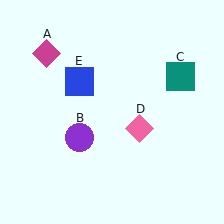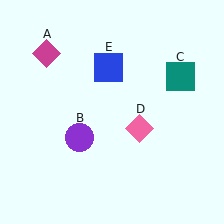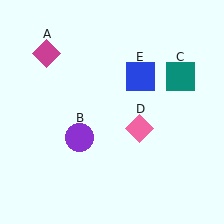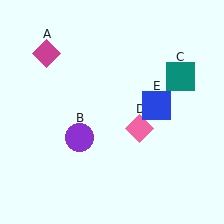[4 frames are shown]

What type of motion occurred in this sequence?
The blue square (object E) rotated clockwise around the center of the scene.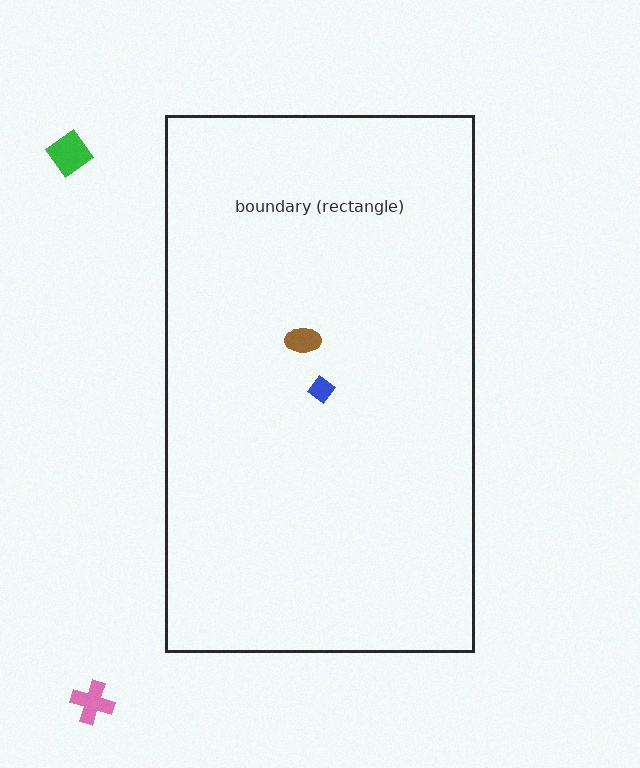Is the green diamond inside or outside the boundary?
Outside.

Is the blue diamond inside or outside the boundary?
Inside.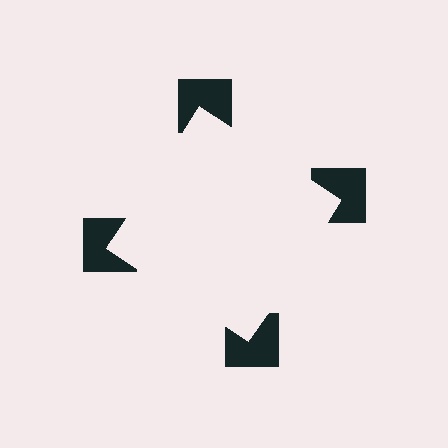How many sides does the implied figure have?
4 sides.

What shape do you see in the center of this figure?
An illusory square — its edges are inferred from the aligned wedge cuts in the notched squares, not physically drawn.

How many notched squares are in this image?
There are 4 — one at each vertex of the illusory square.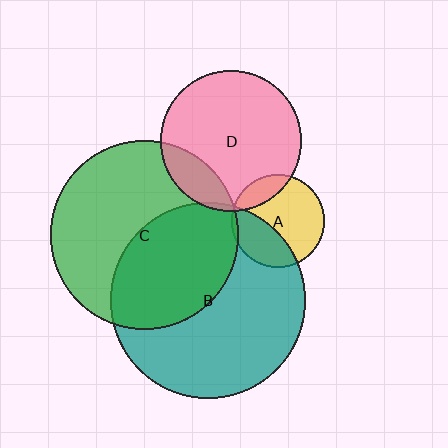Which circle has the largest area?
Circle B (teal).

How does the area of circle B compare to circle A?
Approximately 4.5 times.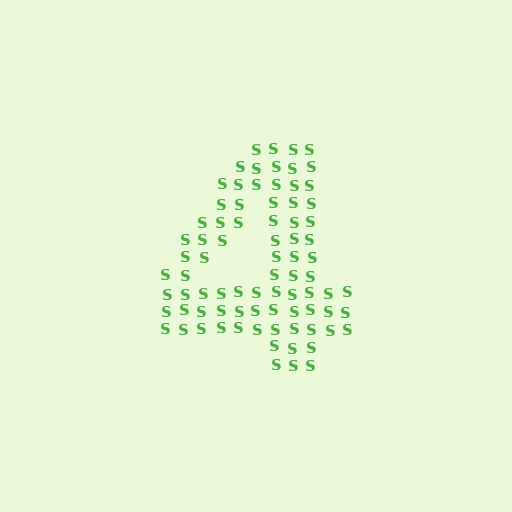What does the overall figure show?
The overall figure shows the digit 4.